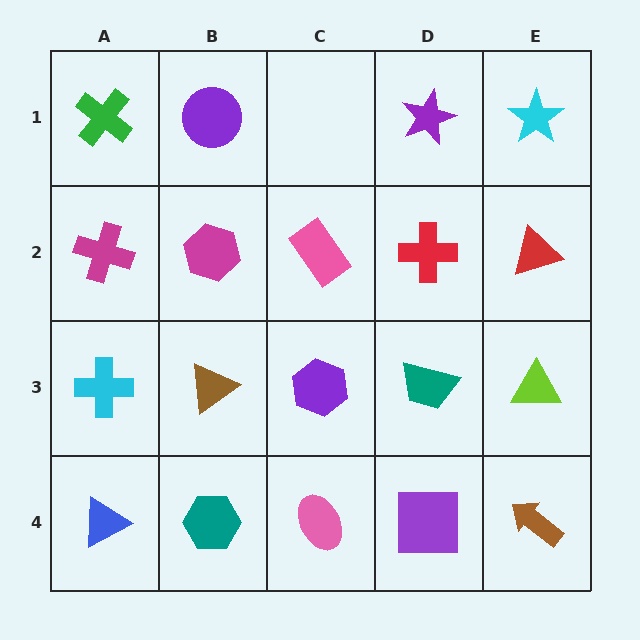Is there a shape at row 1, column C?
No, that cell is empty.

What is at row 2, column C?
A pink rectangle.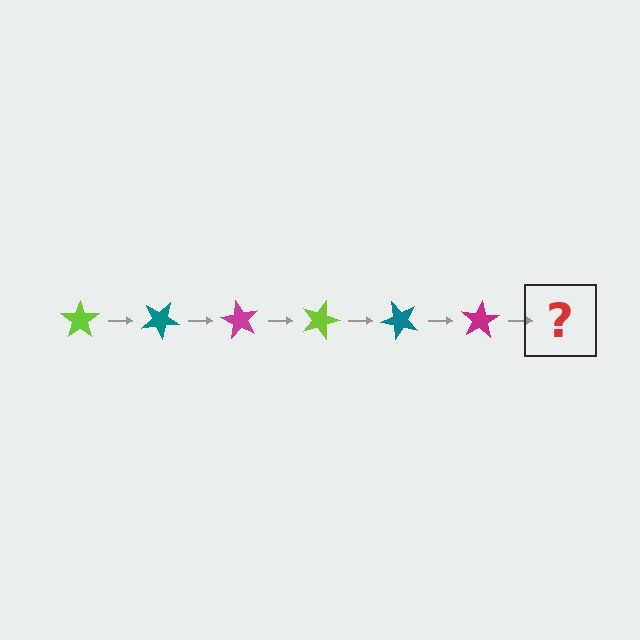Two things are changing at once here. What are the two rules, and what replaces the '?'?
The two rules are that it rotates 30 degrees each step and the color cycles through lime, teal, and magenta. The '?' should be a lime star, rotated 180 degrees from the start.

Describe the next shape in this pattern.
It should be a lime star, rotated 180 degrees from the start.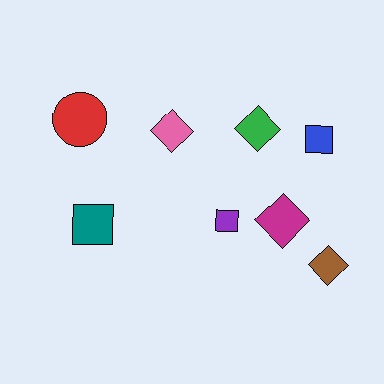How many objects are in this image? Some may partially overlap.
There are 8 objects.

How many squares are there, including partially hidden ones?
There are 3 squares.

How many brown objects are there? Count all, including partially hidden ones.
There is 1 brown object.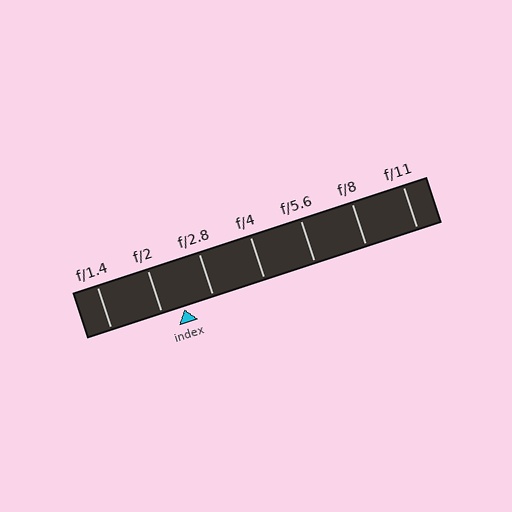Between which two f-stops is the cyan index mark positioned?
The index mark is between f/2 and f/2.8.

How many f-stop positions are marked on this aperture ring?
There are 7 f-stop positions marked.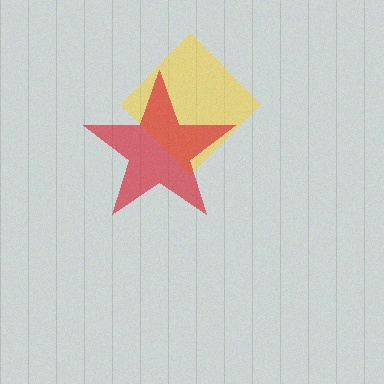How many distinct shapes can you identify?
There are 2 distinct shapes: a yellow diamond, a red star.